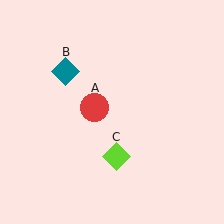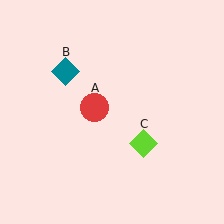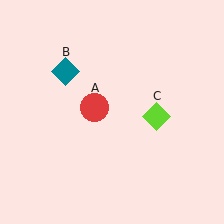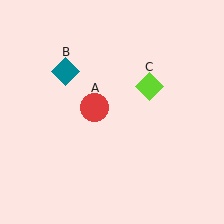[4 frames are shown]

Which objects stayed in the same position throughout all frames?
Red circle (object A) and teal diamond (object B) remained stationary.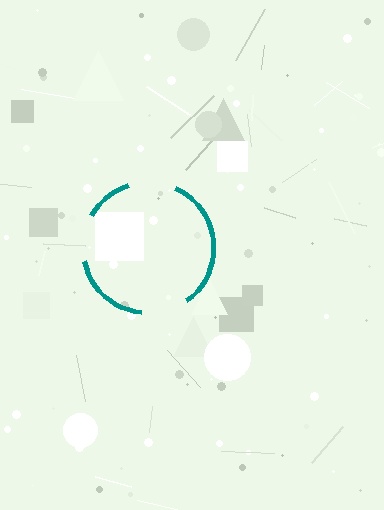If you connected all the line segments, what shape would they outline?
They would outline a circle.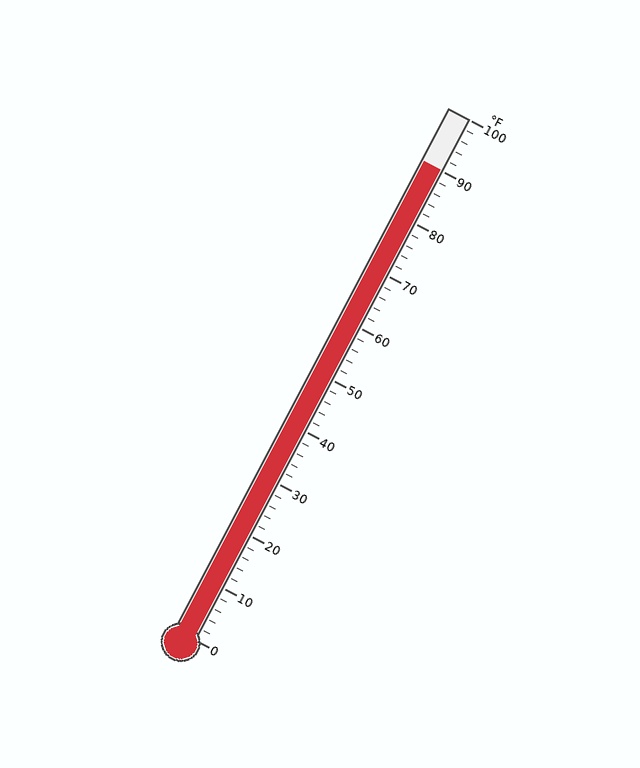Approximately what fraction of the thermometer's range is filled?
The thermometer is filled to approximately 90% of its range.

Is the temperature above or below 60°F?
The temperature is above 60°F.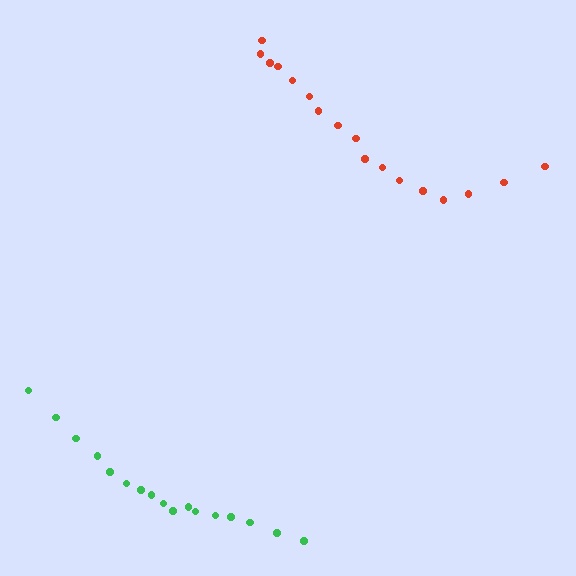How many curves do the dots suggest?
There are 2 distinct paths.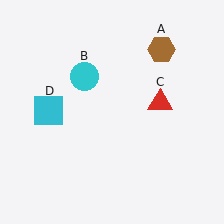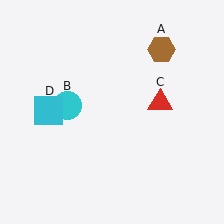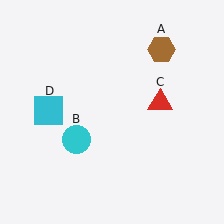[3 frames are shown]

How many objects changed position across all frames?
1 object changed position: cyan circle (object B).